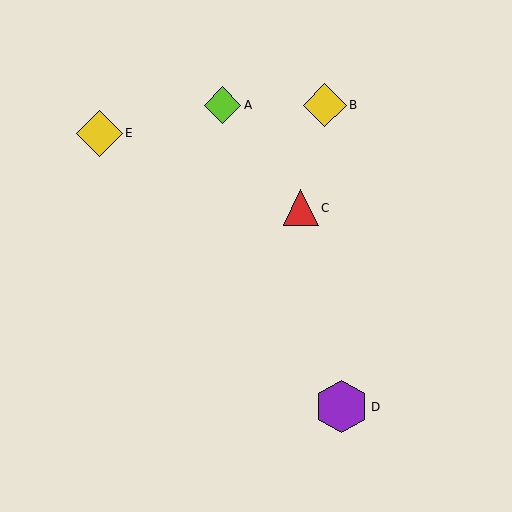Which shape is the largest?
The purple hexagon (labeled D) is the largest.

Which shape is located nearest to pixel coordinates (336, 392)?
The purple hexagon (labeled D) at (341, 407) is nearest to that location.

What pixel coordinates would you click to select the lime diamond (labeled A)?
Click at (222, 105) to select the lime diamond A.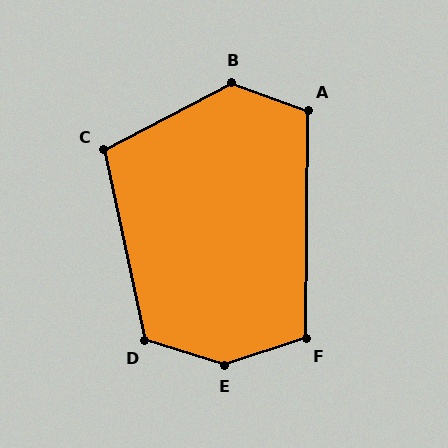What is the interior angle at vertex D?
Approximately 119 degrees (obtuse).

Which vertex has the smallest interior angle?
C, at approximately 106 degrees.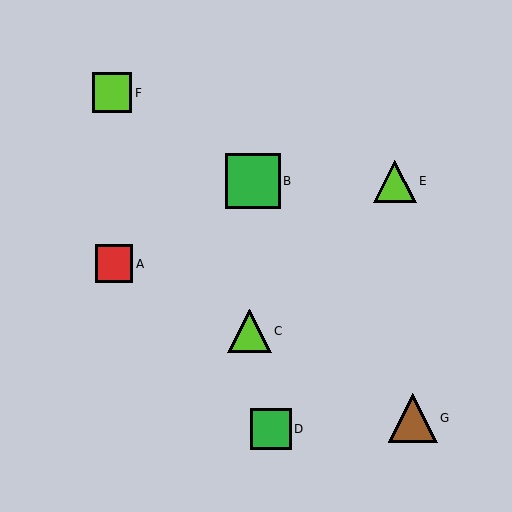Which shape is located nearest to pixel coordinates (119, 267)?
The red square (labeled A) at (114, 264) is nearest to that location.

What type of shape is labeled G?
Shape G is a brown triangle.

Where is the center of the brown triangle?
The center of the brown triangle is at (413, 418).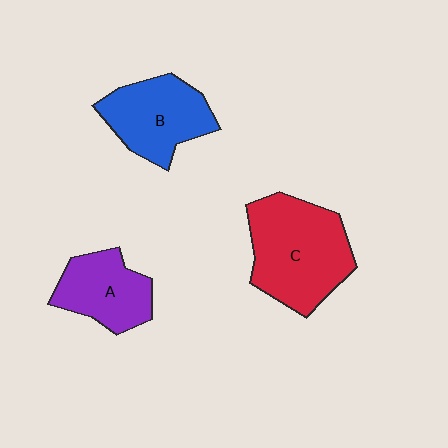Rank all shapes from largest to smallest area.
From largest to smallest: C (red), B (blue), A (purple).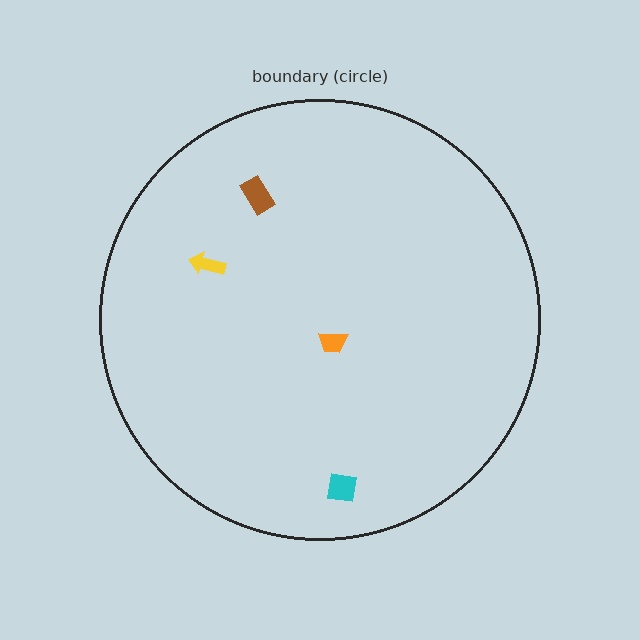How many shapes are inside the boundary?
4 inside, 0 outside.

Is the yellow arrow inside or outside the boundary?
Inside.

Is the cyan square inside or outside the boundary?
Inside.